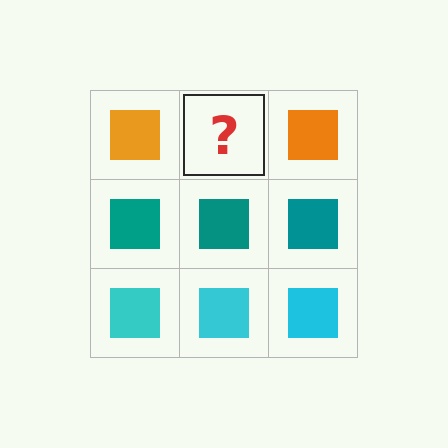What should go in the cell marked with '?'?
The missing cell should contain an orange square.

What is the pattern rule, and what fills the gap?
The rule is that each row has a consistent color. The gap should be filled with an orange square.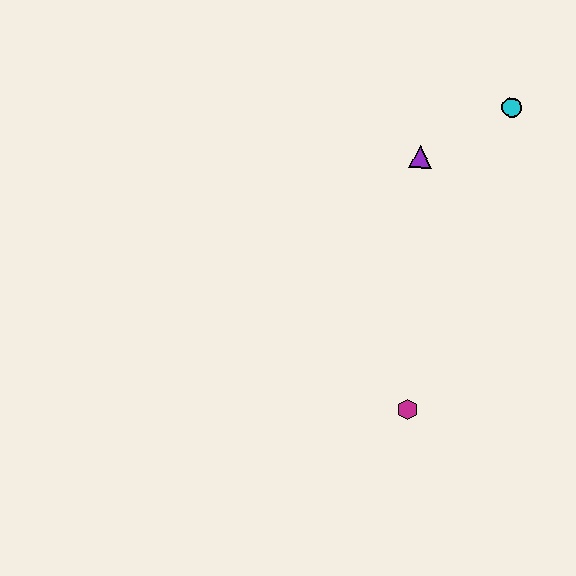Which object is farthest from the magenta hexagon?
The cyan circle is farthest from the magenta hexagon.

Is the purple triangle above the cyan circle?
No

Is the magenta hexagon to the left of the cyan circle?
Yes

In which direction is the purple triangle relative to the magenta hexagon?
The purple triangle is above the magenta hexagon.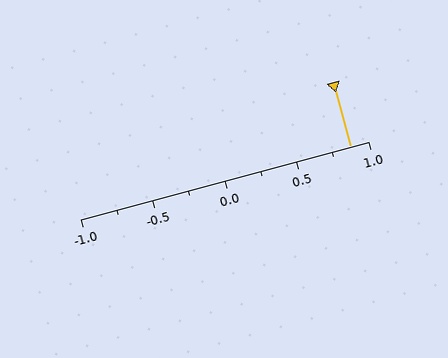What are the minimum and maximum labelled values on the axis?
The axis runs from -1.0 to 1.0.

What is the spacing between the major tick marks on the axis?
The major ticks are spaced 0.5 apart.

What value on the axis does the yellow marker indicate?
The marker indicates approximately 0.88.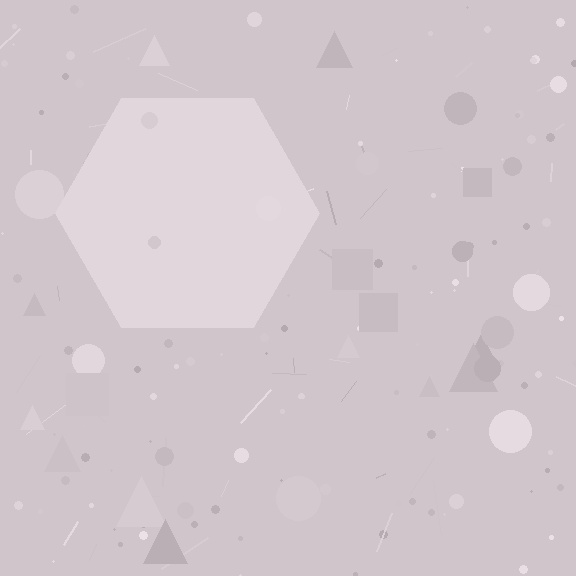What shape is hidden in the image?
A hexagon is hidden in the image.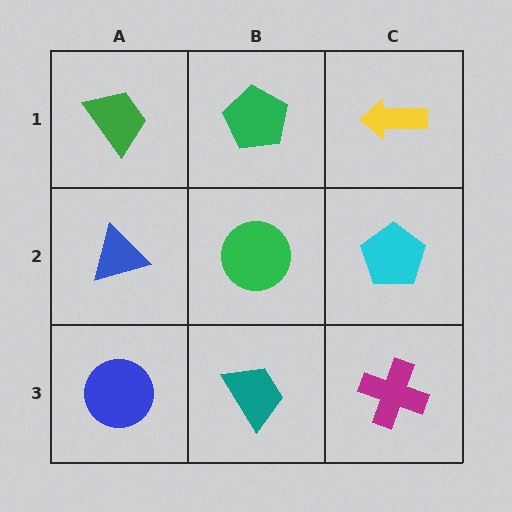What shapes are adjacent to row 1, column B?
A green circle (row 2, column B), a green trapezoid (row 1, column A), a yellow arrow (row 1, column C).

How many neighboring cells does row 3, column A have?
2.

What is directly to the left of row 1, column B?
A green trapezoid.